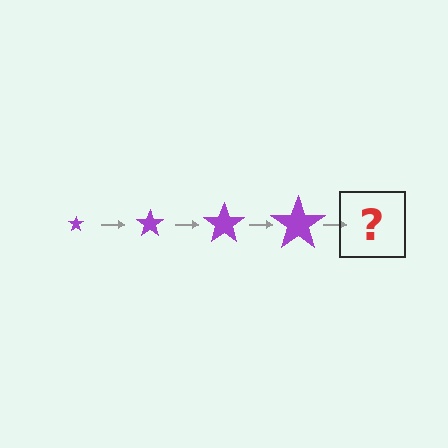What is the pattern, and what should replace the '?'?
The pattern is that the star gets progressively larger each step. The '?' should be a purple star, larger than the previous one.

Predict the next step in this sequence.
The next step is a purple star, larger than the previous one.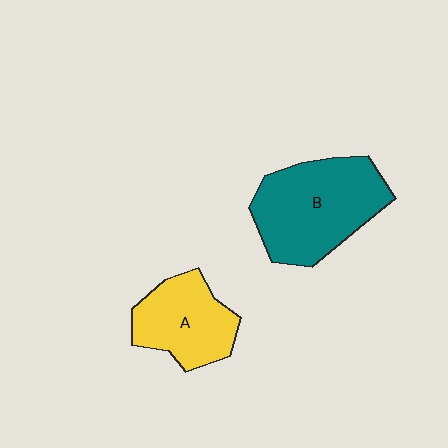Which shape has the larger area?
Shape B (teal).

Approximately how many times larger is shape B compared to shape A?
Approximately 1.5 times.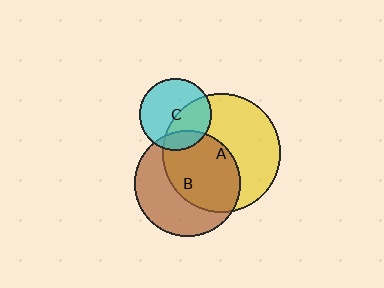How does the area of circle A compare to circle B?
Approximately 1.2 times.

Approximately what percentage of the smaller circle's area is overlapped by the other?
Approximately 40%.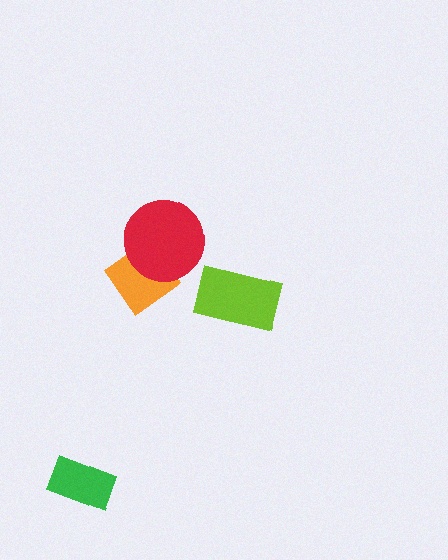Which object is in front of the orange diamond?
The red circle is in front of the orange diamond.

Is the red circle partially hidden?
No, no other shape covers it.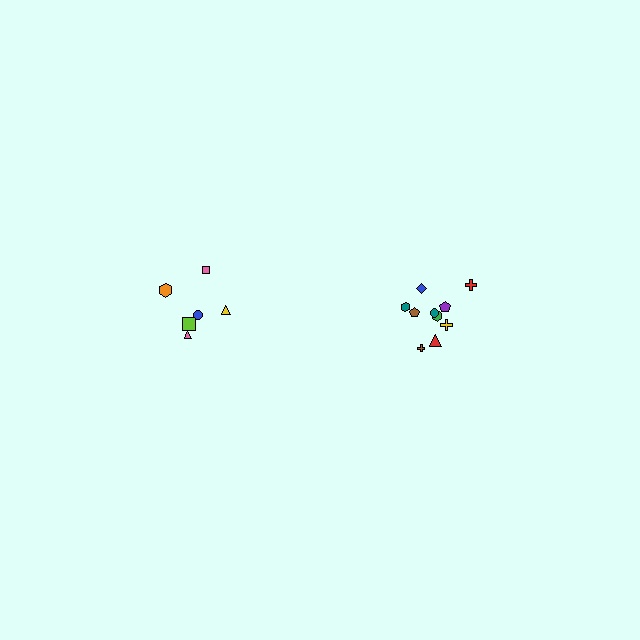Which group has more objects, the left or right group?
The right group.